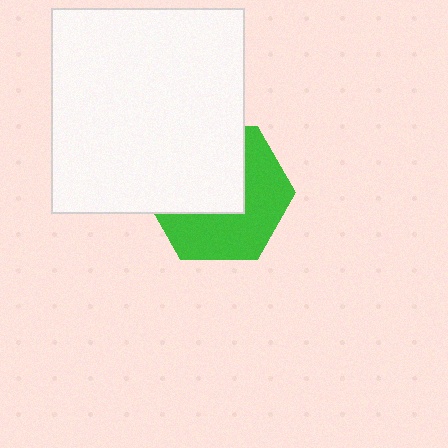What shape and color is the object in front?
The object in front is a white rectangle.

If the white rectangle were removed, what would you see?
You would see the complete green hexagon.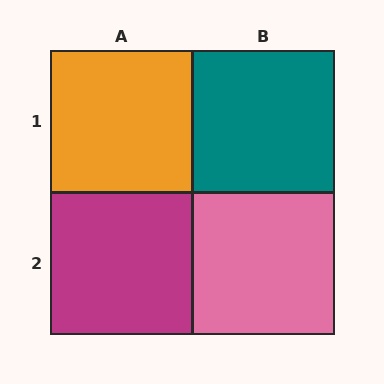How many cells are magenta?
1 cell is magenta.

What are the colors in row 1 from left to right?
Orange, teal.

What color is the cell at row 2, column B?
Pink.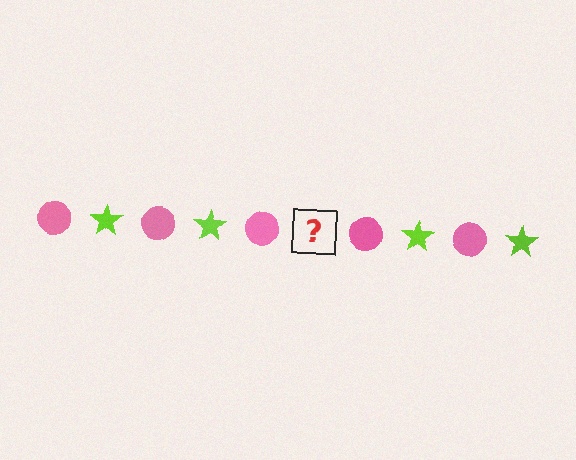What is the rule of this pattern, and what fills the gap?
The rule is that the pattern alternates between pink circle and lime star. The gap should be filled with a lime star.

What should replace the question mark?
The question mark should be replaced with a lime star.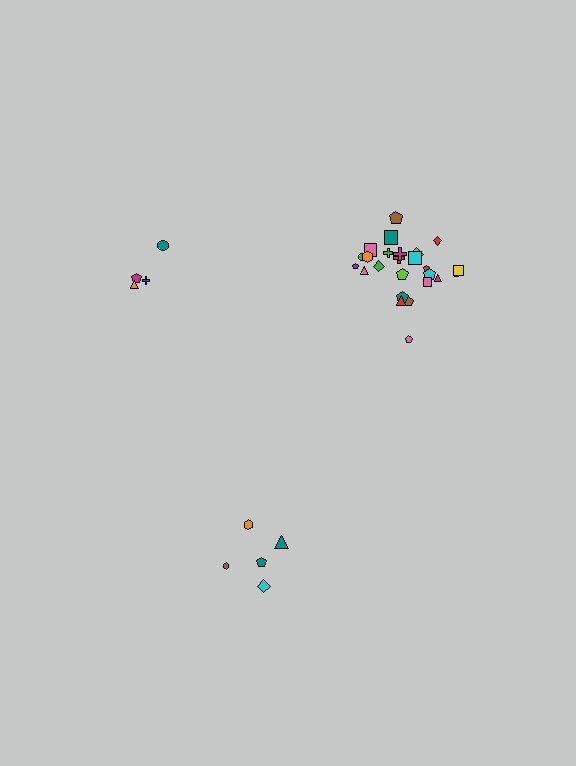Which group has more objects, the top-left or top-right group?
The top-right group.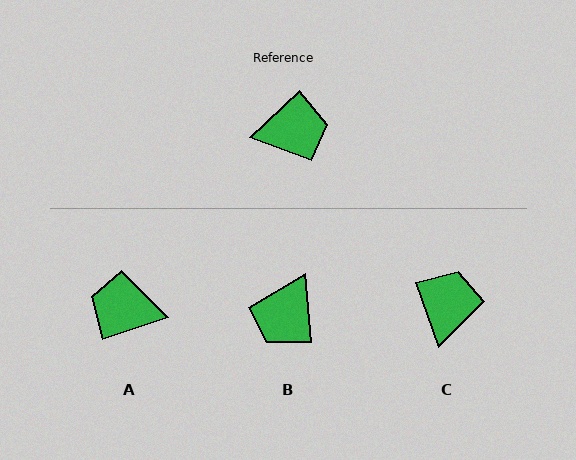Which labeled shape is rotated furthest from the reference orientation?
A, about 155 degrees away.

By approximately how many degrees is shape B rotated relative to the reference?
Approximately 129 degrees clockwise.